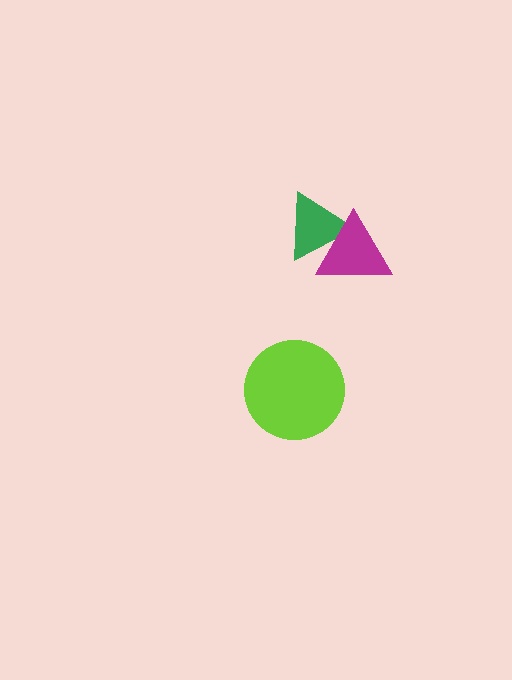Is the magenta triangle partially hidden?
No, no other shape covers it.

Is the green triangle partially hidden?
Yes, it is partially covered by another shape.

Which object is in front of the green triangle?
The magenta triangle is in front of the green triangle.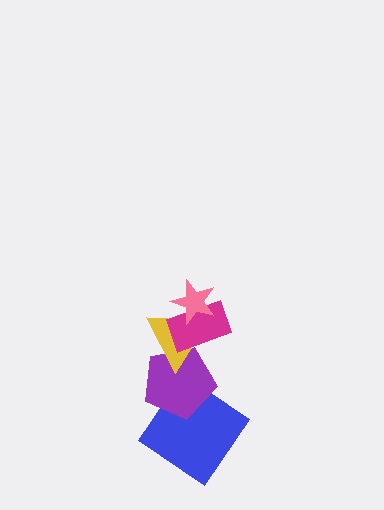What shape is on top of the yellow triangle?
The magenta rectangle is on top of the yellow triangle.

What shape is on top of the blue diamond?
The purple pentagon is on top of the blue diamond.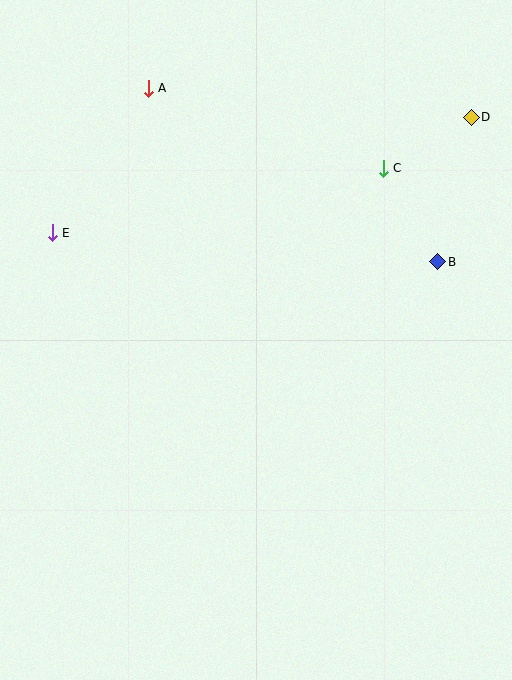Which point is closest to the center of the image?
Point B at (438, 262) is closest to the center.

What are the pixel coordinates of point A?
Point A is at (148, 88).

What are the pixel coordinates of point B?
Point B is at (438, 262).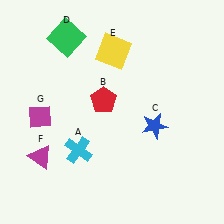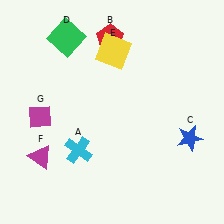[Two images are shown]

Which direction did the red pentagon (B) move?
The red pentagon (B) moved up.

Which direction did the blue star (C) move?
The blue star (C) moved right.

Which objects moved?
The objects that moved are: the red pentagon (B), the blue star (C).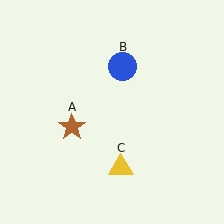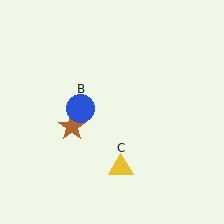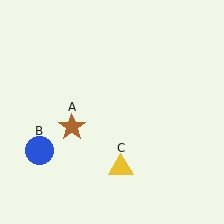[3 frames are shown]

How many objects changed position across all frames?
1 object changed position: blue circle (object B).